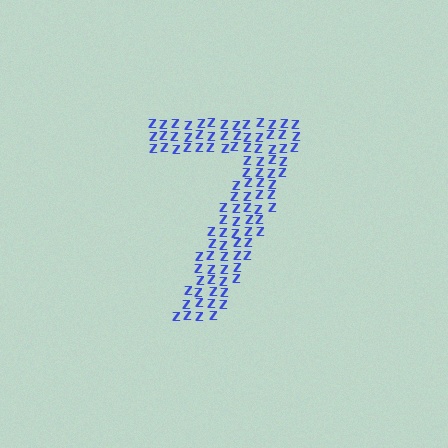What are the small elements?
The small elements are letter Z's.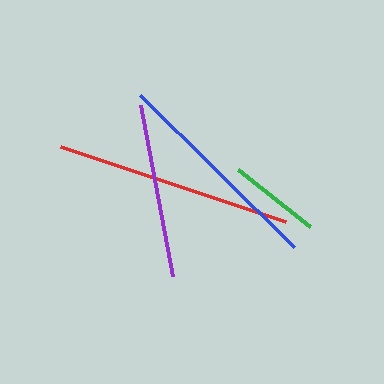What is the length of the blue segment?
The blue segment is approximately 216 pixels long.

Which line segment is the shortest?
The green line is the shortest at approximately 92 pixels.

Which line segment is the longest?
The red line is the longest at approximately 238 pixels.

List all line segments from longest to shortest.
From longest to shortest: red, blue, purple, green.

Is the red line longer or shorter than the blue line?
The red line is longer than the blue line.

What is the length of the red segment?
The red segment is approximately 238 pixels long.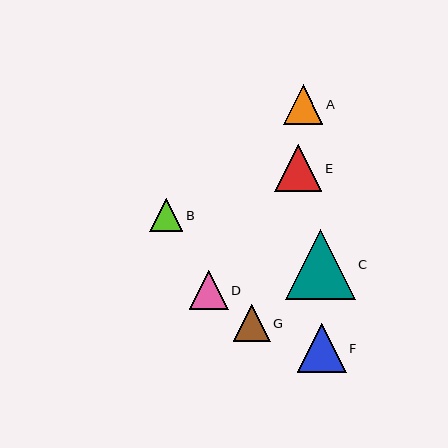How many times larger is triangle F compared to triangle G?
Triangle F is approximately 1.3 times the size of triangle G.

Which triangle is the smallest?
Triangle B is the smallest with a size of approximately 33 pixels.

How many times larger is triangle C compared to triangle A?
Triangle C is approximately 1.8 times the size of triangle A.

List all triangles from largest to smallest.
From largest to smallest: C, F, E, A, D, G, B.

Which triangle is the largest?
Triangle C is the largest with a size of approximately 70 pixels.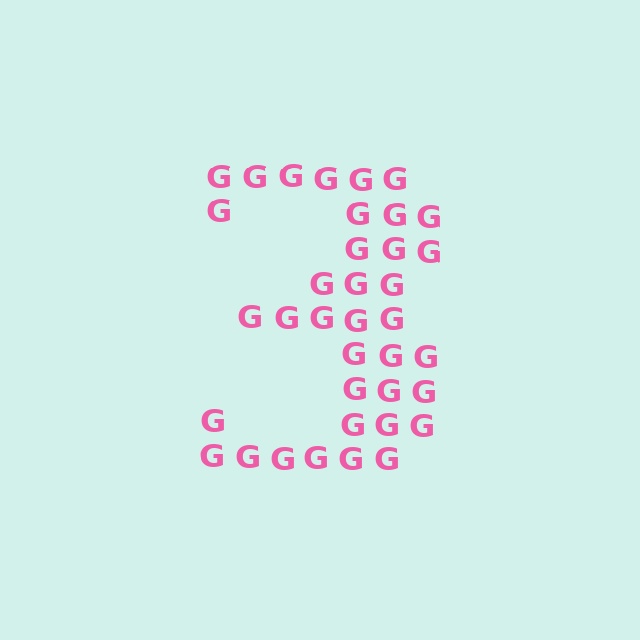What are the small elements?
The small elements are letter G's.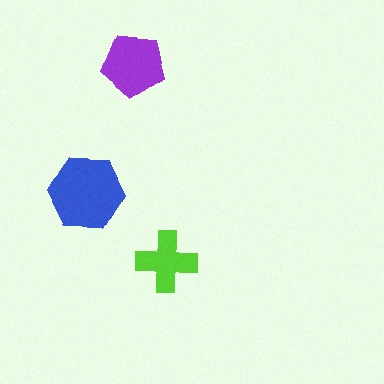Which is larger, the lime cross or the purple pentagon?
The purple pentagon.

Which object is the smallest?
The lime cross.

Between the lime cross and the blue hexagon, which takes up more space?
The blue hexagon.